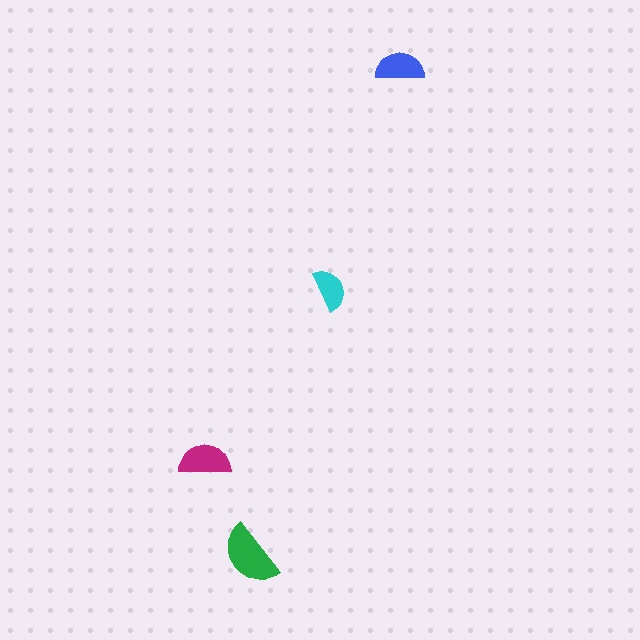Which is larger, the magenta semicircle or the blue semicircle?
The magenta one.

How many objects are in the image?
There are 4 objects in the image.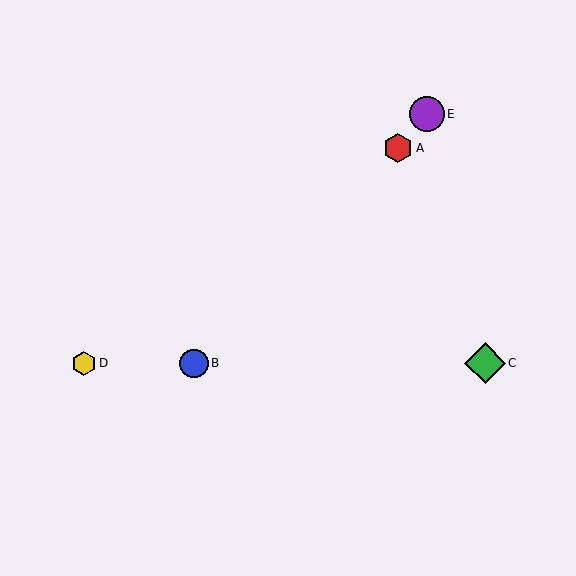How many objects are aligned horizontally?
3 objects (B, C, D) are aligned horizontally.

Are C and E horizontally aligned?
No, C is at y≈363 and E is at y≈114.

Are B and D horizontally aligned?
Yes, both are at y≈363.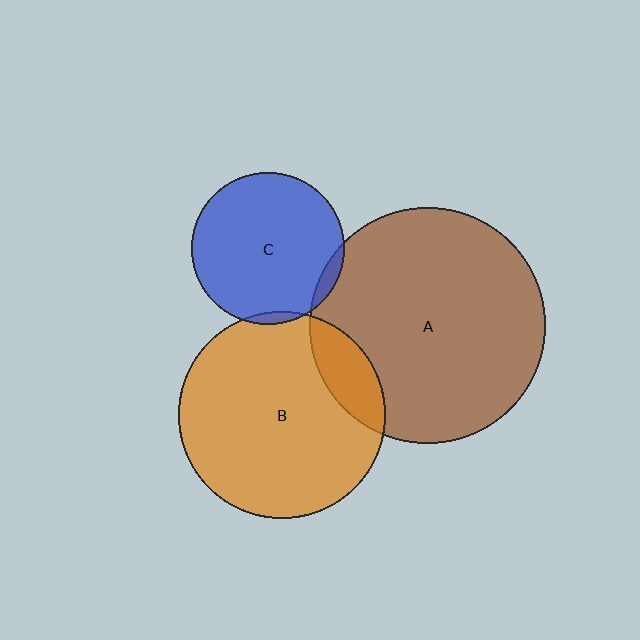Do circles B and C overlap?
Yes.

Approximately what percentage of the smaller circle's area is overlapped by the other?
Approximately 5%.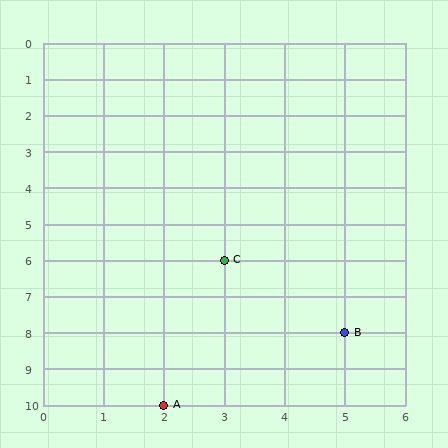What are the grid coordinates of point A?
Point A is at grid coordinates (2, 10).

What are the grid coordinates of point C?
Point C is at grid coordinates (3, 6).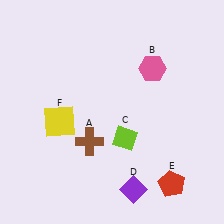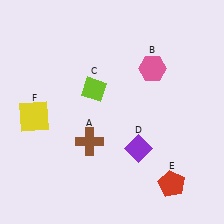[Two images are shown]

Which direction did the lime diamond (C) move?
The lime diamond (C) moved up.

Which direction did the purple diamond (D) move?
The purple diamond (D) moved up.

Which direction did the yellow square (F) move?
The yellow square (F) moved left.